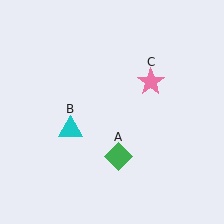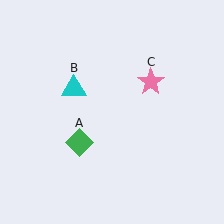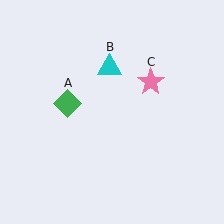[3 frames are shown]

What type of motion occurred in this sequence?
The green diamond (object A), cyan triangle (object B) rotated clockwise around the center of the scene.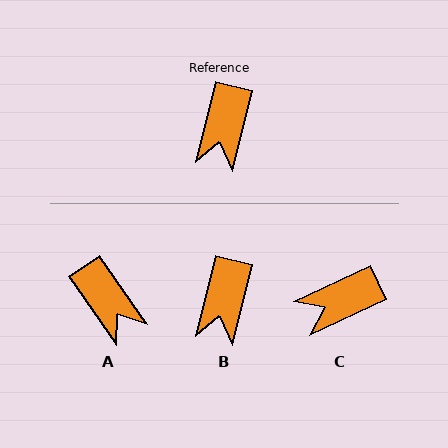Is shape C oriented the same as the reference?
No, it is off by about 51 degrees.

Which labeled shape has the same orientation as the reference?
B.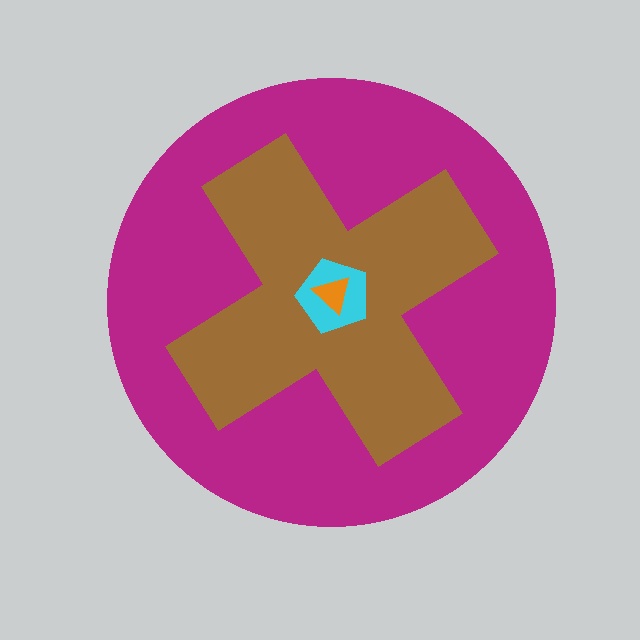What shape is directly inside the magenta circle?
The brown cross.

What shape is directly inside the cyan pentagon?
The orange triangle.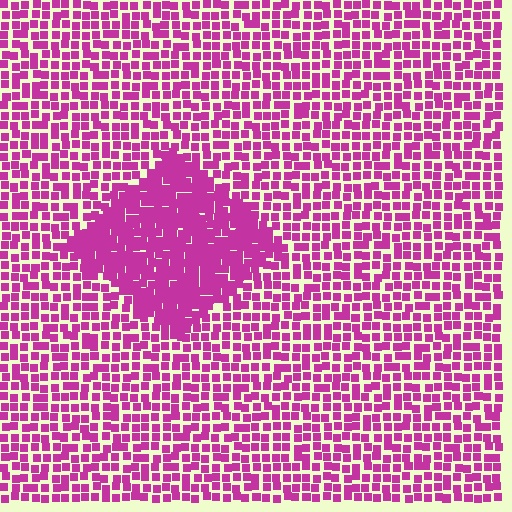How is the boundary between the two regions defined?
The boundary is defined by a change in element density (approximately 1.9x ratio). All elements are the same color, size, and shape.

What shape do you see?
I see a diamond.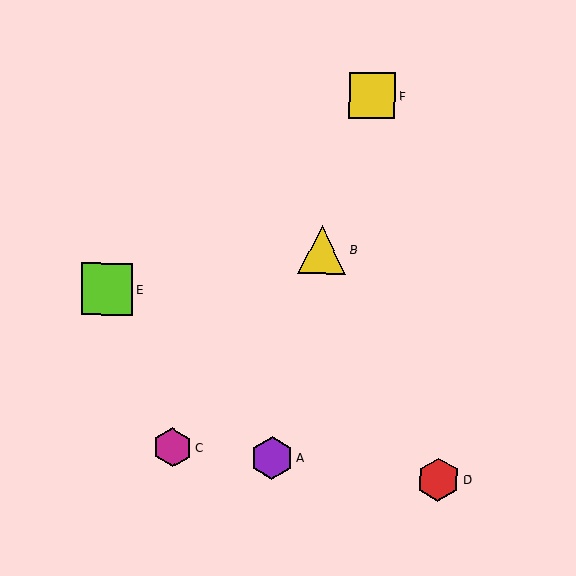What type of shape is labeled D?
Shape D is a red hexagon.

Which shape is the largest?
The lime square (labeled E) is the largest.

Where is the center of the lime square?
The center of the lime square is at (107, 289).